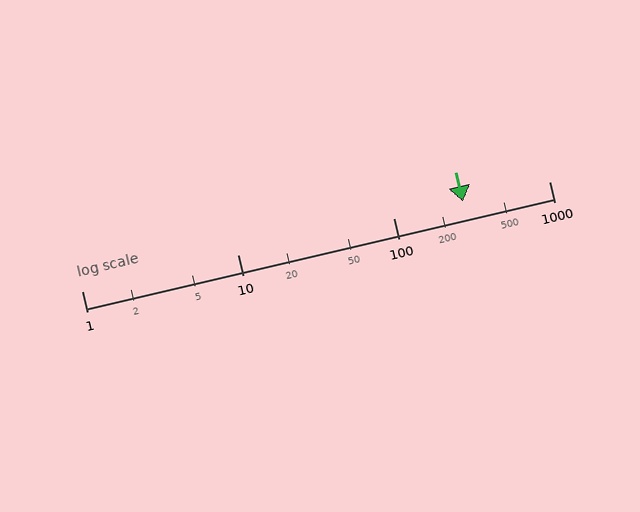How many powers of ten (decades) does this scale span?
The scale spans 3 decades, from 1 to 1000.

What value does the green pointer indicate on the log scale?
The pointer indicates approximately 280.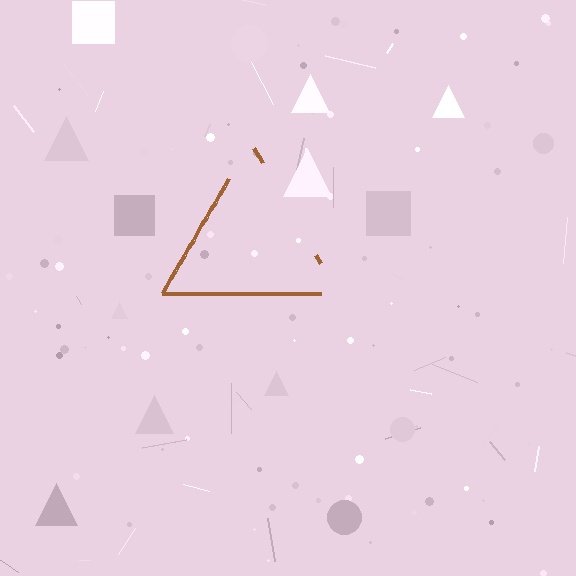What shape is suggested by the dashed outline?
The dashed outline suggests a triangle.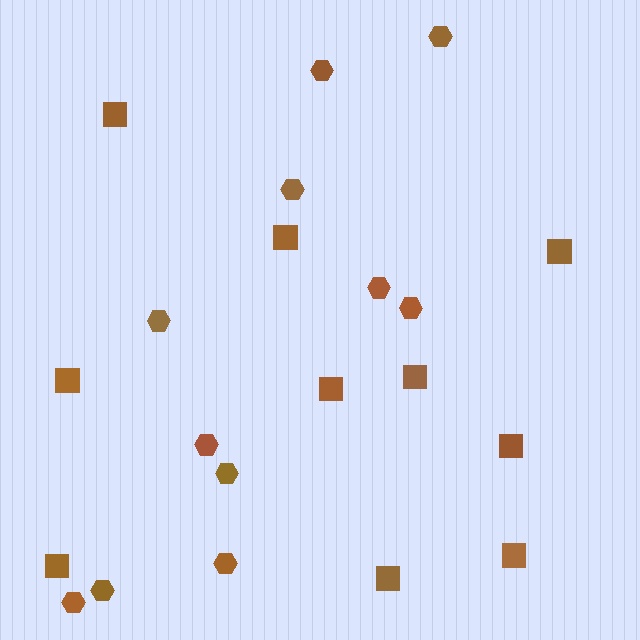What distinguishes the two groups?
There are 2 groups: one group of squares (10) and one group of hexagons (11).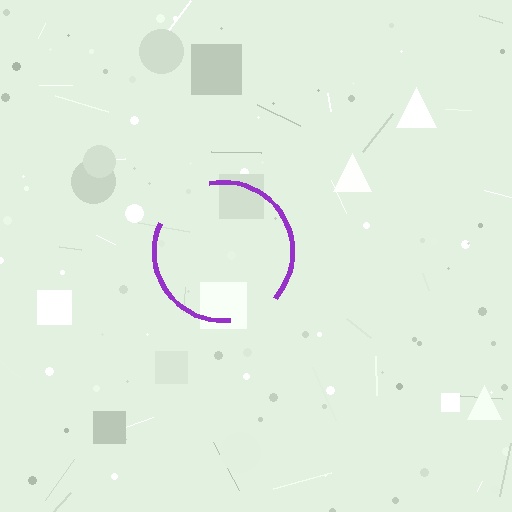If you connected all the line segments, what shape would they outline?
They would outline a circle.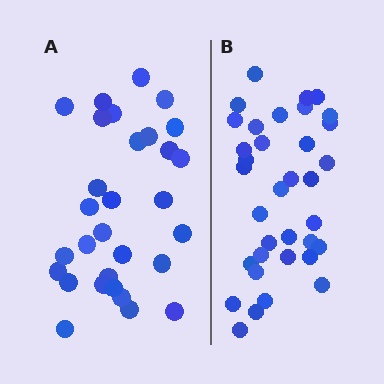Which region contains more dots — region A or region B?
Region B (the right region) has more dots.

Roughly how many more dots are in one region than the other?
Region B has about 5 more dots than region A.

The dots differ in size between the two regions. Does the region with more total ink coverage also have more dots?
No. Region A has more total ink coverage because its dots are larger, but region B actually contains more individual dots. Total area can be misleading — the number of items is what matters here.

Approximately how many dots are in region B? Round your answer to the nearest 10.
About 40 dots. (The exact count is 35, which rounds to 40.)